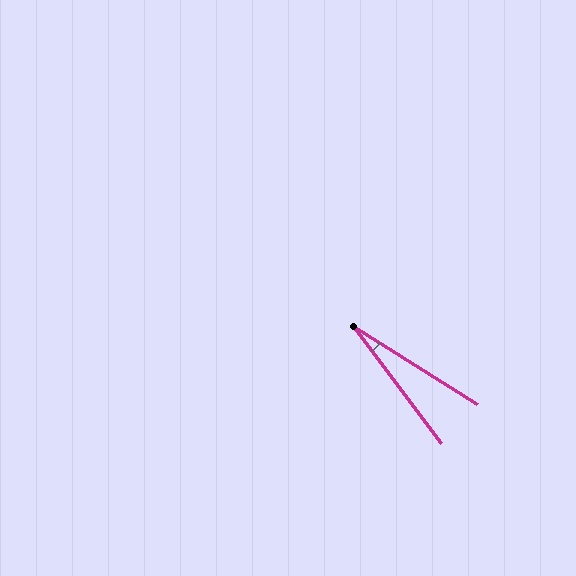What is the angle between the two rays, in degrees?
Approximately 21 degrees.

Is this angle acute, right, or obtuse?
It is acute.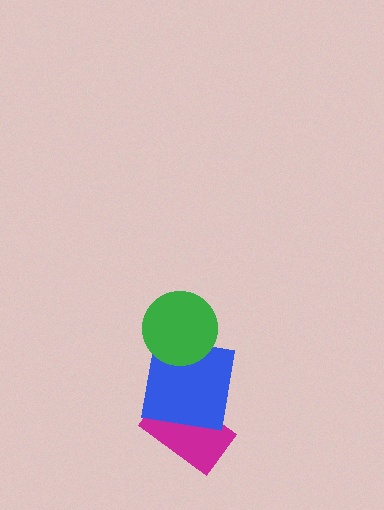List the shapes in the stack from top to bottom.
From top to bottom: the green circle, the blue square, the magenta rectangle.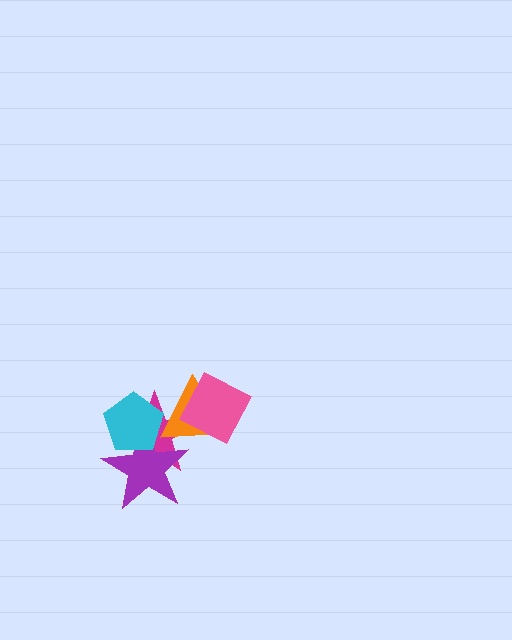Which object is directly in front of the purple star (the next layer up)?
The orange triangle is directly in front of the purple star.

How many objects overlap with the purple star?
3 objects overlap with the purple star.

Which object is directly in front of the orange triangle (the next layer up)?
The pink diamond is directly in front of the orange triangle.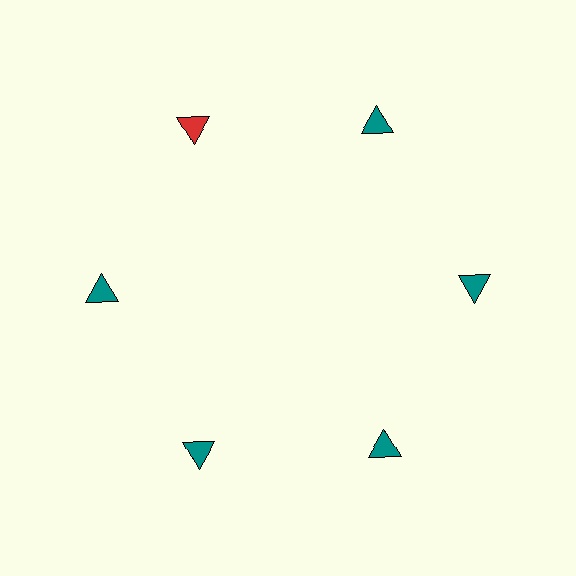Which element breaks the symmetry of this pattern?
The red triangle at roughly the 11 o'clock position breaks the symmetry. All other shapes are teal triangles.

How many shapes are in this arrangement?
There are 6 shapes arranged in a ring pattern.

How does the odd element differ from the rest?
It has a different color: red instead of teal.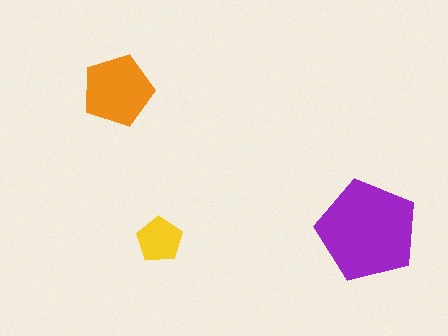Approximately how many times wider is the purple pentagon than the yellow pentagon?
About 2 times wider.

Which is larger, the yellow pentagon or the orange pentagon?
The orange one.